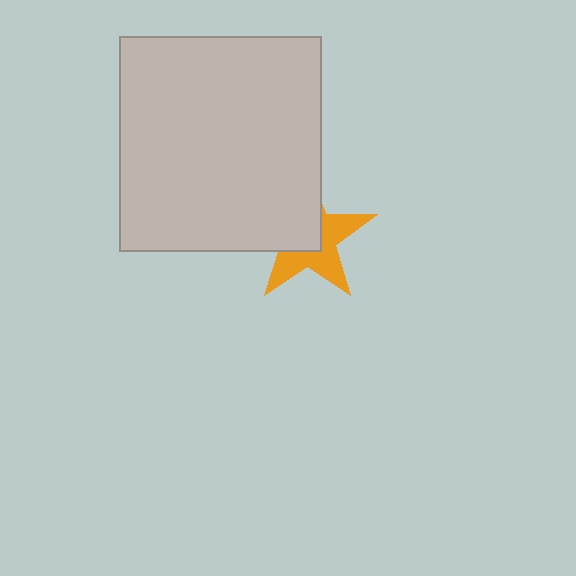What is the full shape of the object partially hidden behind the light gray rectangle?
The partially hidden object is an orange star.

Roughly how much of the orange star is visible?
About half of it is visible (roughly 51%).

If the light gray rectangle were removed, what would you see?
You would see the complete orange star.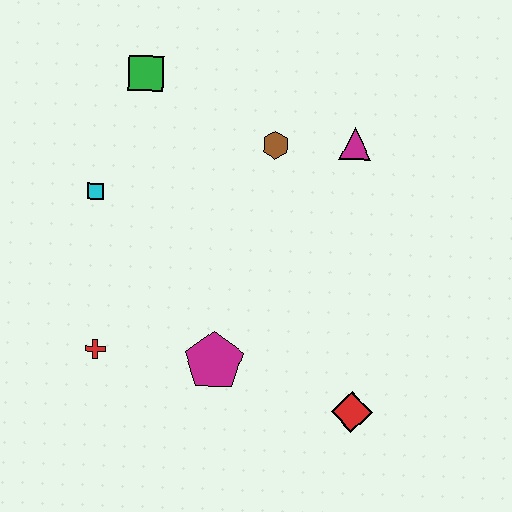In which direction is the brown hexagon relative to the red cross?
The brown hexagon is above the red cross.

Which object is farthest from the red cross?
The magenta triangle is farthest from the red cross.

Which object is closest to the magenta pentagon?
The red cross is closest to the magenta pentagon.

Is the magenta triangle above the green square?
No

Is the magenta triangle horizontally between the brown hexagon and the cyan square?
No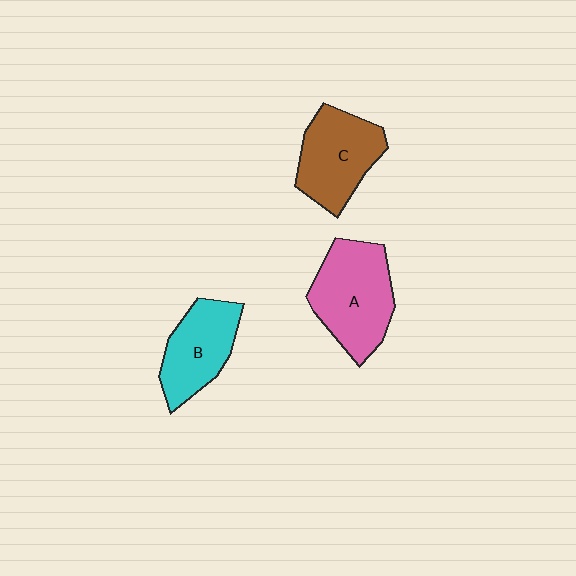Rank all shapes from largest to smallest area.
From largest to smallest: A (pink), C (brown), B (cyan).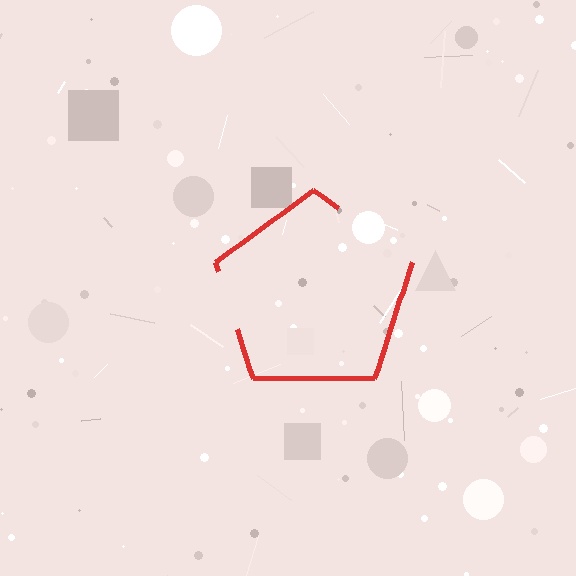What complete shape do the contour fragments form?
The contour fragments form a pentagon.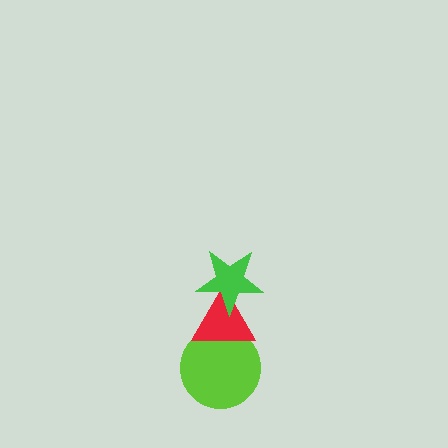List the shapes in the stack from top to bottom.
From top to bottom: the green star, the red triangle, the lime circle.